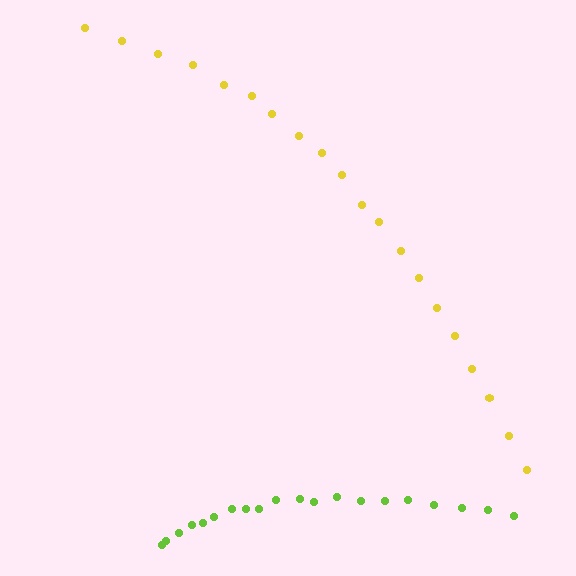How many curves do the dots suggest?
There are 2 distinct paths.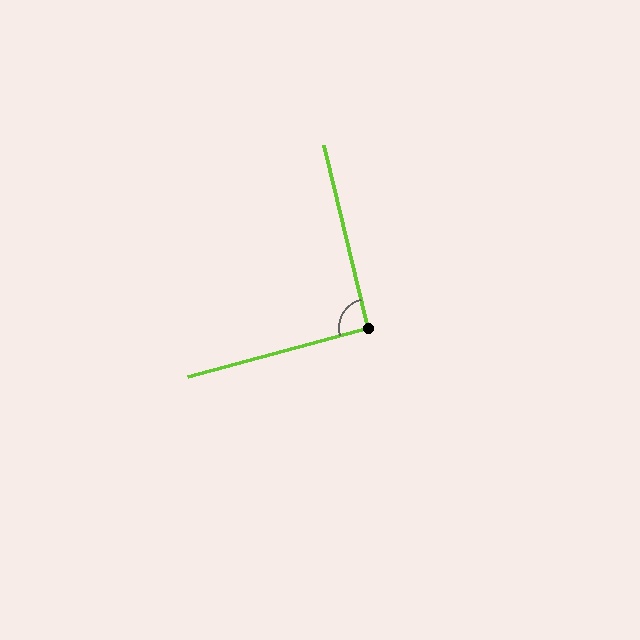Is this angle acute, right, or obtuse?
It is approximately a right angle.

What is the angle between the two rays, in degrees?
Approximately 92 degrees.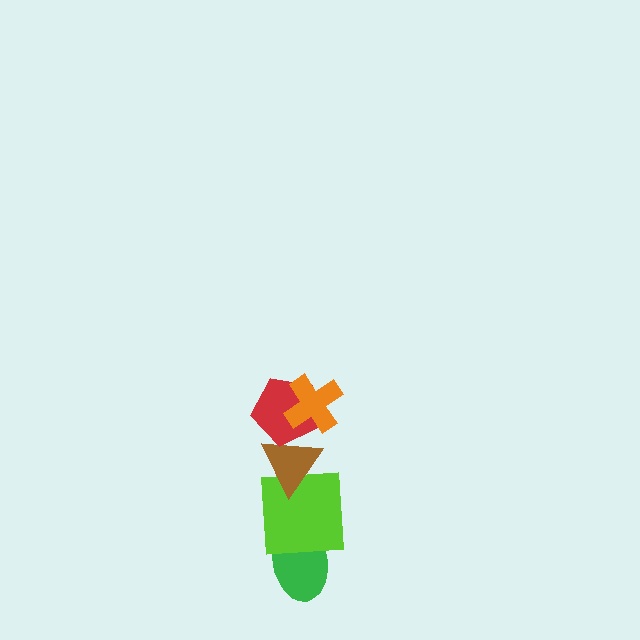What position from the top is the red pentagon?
The red pentagon is 2nd from the top.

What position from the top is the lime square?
The lime square is 4th from the top.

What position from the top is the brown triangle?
The brown triangle is 3rd from the top.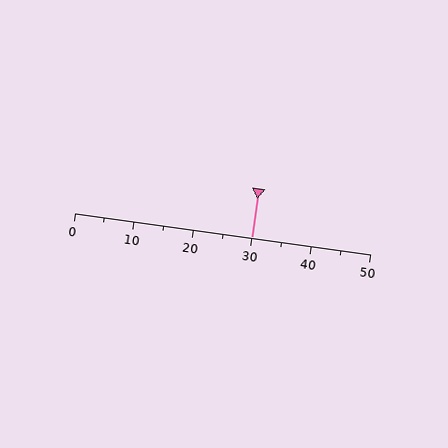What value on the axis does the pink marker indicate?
The marker indicates approximately 30.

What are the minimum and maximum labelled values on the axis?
The axis runs from 0 to 50.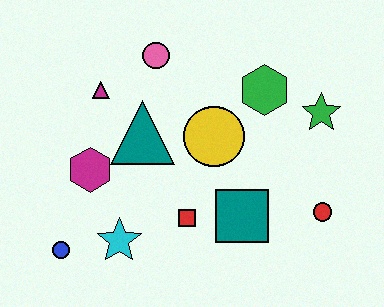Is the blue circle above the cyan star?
No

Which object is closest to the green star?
The green hexagon is closest to the green star.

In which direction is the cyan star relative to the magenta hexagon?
The cyan star is below the magenta hexagon.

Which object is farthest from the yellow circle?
The blue circle is farthest from the yellow circle.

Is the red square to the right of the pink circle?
Yes